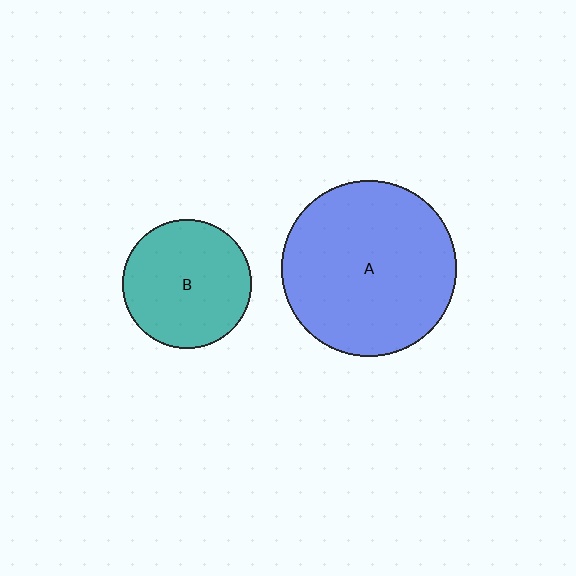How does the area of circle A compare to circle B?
Approximately 1.8 times.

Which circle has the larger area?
Circle A (blue).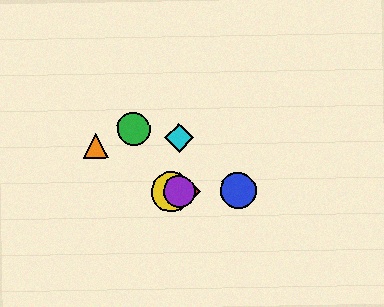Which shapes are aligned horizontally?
The red diamond, the blue circle, the yellow circle, the purple circle are aligned horizontally.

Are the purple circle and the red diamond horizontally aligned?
Yes, both are at y≈192.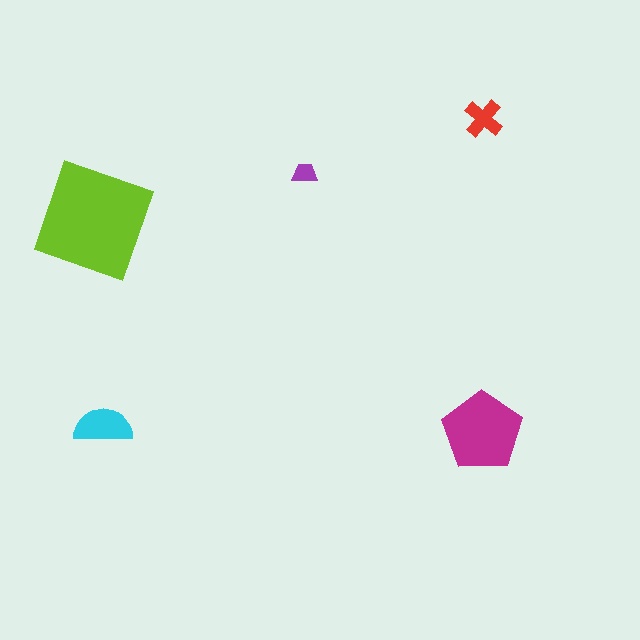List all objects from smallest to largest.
The purple trapezoid, the red cross, the cyan semicircle, the magenta pentagon, the lime square.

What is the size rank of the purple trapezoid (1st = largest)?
5th.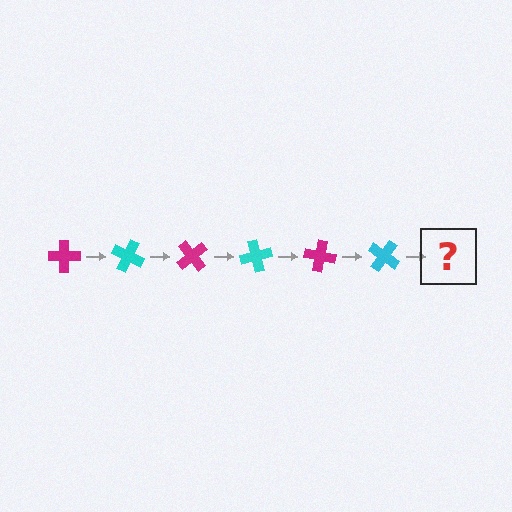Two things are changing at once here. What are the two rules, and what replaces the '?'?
The two rules are that it rotates 25 degrees each step and the color cycles through magenta and cyan. The '?' should be a magenta cross, rotated 150 degrees from the start.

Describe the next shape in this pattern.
It should be a magenta cross, rotated 150 degrees from the start.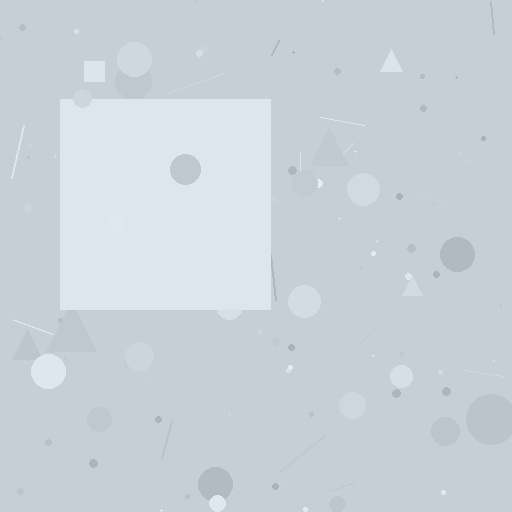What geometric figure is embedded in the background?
A square is embedded in the background.